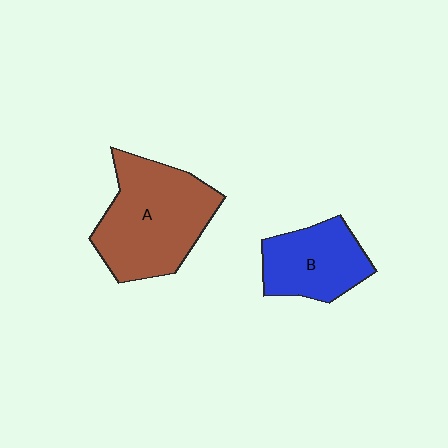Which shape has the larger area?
Shape A (brown).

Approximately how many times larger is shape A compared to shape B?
Approximately 1.6 times.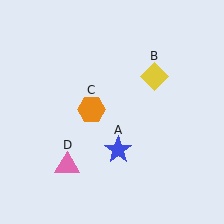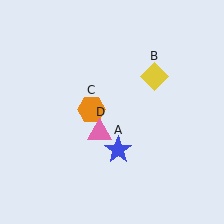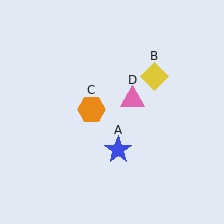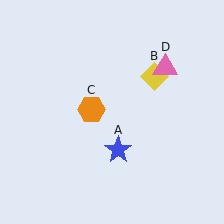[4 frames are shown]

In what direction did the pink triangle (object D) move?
The pink triangle (object D) moved up and to the right.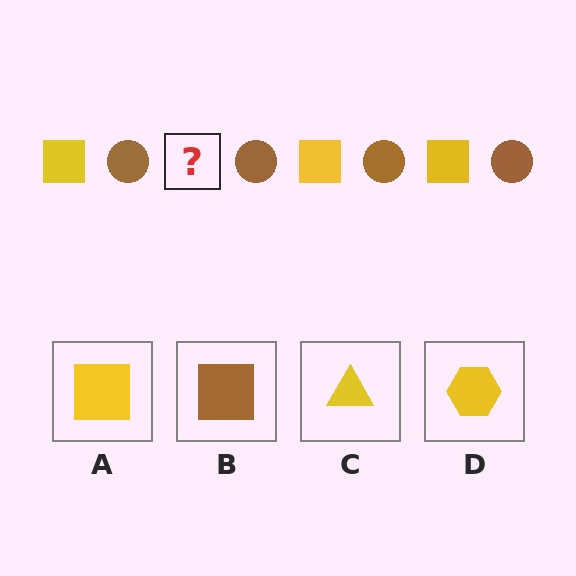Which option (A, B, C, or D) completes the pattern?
A.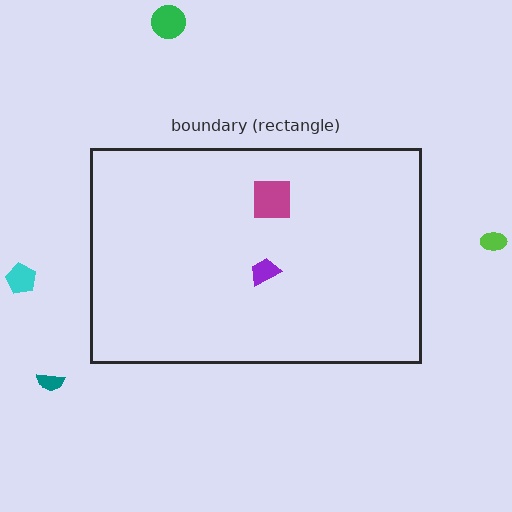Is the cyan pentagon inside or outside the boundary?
Outside.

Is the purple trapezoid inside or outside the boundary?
Inside.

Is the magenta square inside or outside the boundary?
Inside.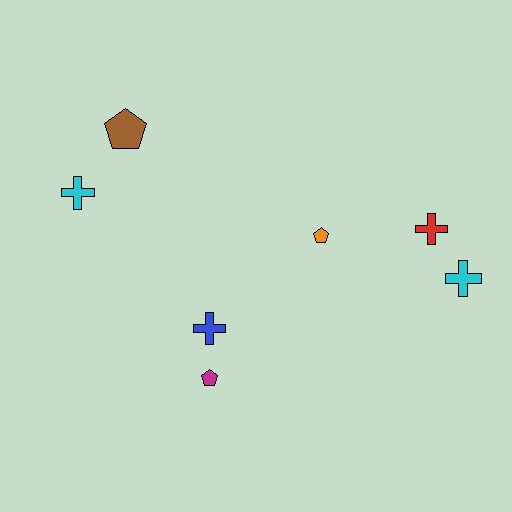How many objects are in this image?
There are 7 objects.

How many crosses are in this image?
There are 4 crosses.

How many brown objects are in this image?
There is 1 brown object.